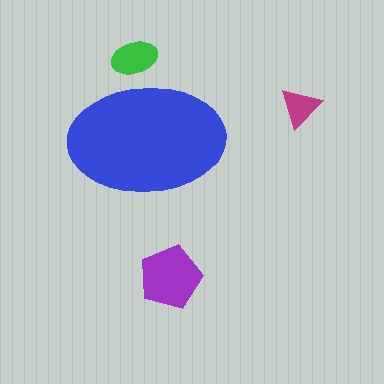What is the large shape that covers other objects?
A blue ellipse.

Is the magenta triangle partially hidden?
No, the magenta triangle is fully visible.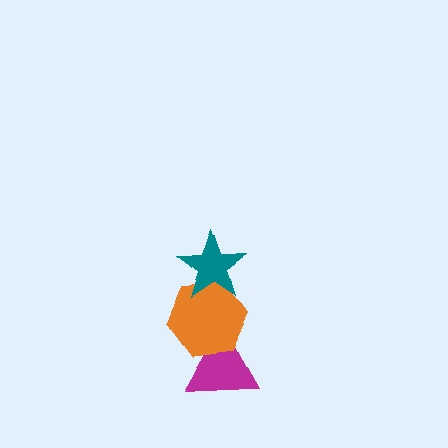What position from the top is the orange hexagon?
The orange hexagon is 2nd from the top.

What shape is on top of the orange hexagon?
The teal star is on top of the orange hexagon.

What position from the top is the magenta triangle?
The magenta triangle is 3rd from the top.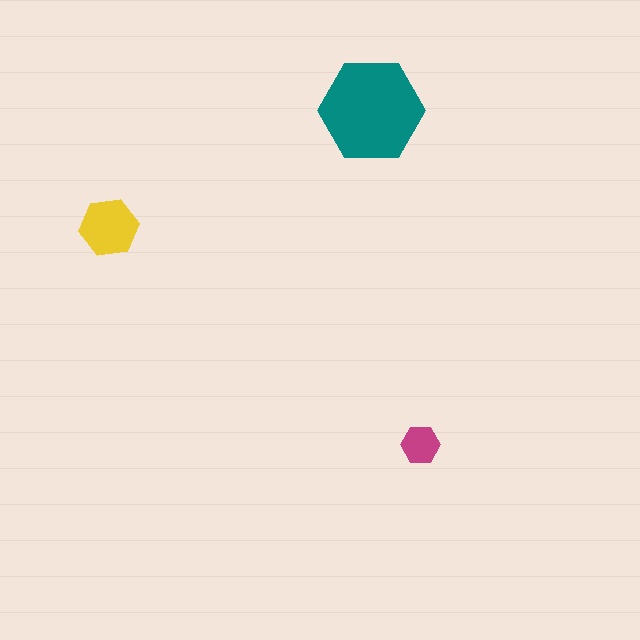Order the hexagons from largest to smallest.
the teal one, the yellow one, the magenta one.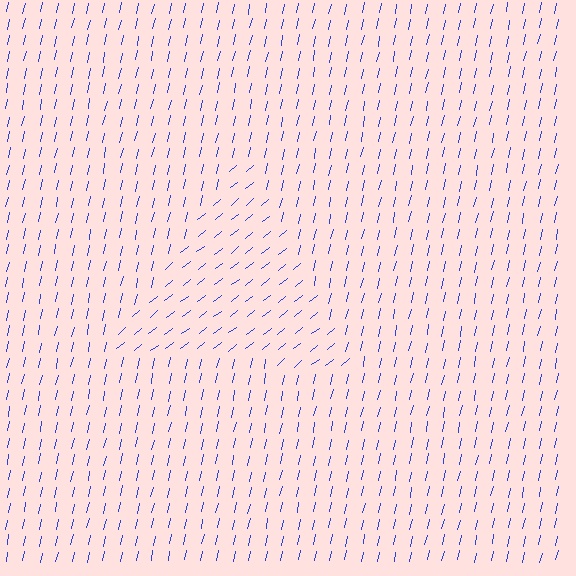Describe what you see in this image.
The image is filled with small blue line segments. A triangle region in the image has lines oriented differently from the surrounding lines, creating a visible texture boundary.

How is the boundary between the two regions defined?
The boundary is defined purely by a change in line orientation (approximately 39 degrees difference). All lines are the same color and thickness.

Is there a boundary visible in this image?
Yes, there is a texture boundary formed by a change in line orientation.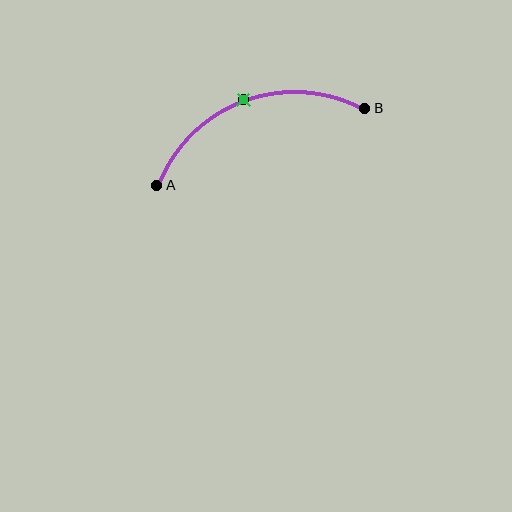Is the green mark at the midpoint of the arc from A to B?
Yes. The green mark lies on the arc at equal arc-length from both A and B — it is the arc midpoint.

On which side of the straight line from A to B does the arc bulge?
The arc bulges above the straight line connecting A and B.